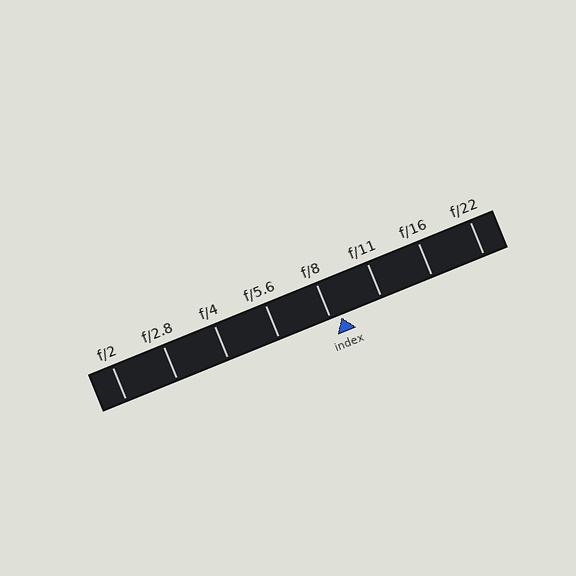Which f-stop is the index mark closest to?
The index mark is closest to f/8.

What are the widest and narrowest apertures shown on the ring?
The widest aperture shown is f/2 and the narrowest is f/22.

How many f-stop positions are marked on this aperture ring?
There are 8 f-stop positions marked.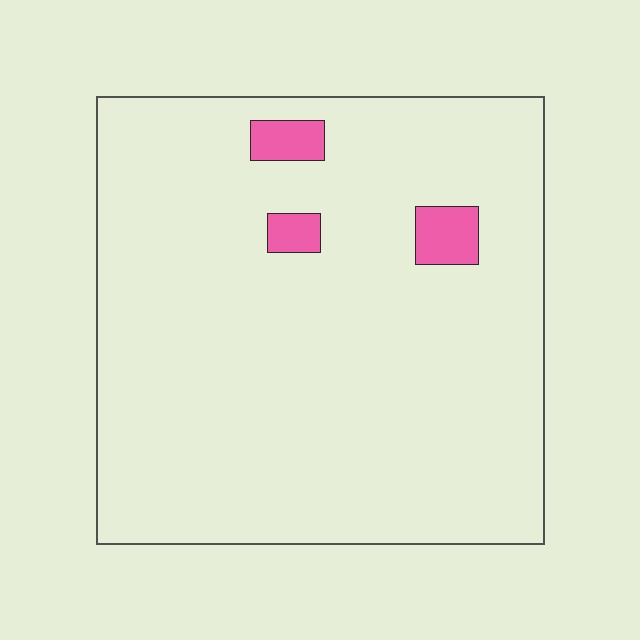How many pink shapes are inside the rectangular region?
3.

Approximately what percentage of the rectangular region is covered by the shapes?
Approximately 5%.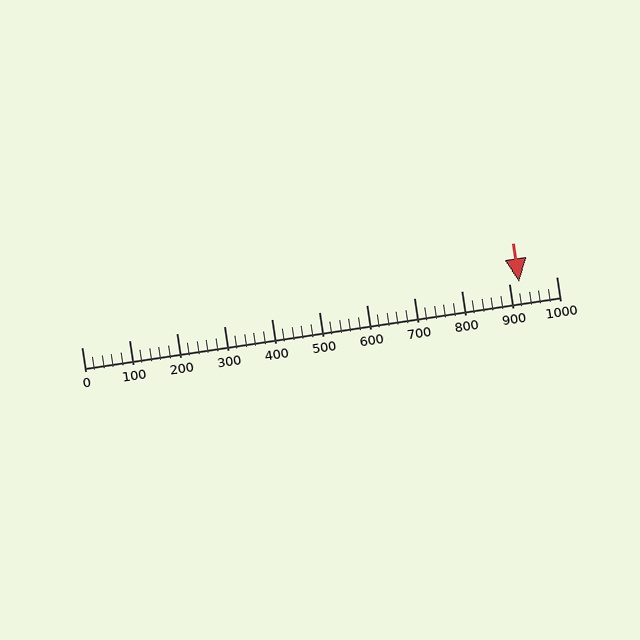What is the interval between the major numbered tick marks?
The major tick marks are spaced 100 units apart.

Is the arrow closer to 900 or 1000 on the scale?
The arrow is closer to 900.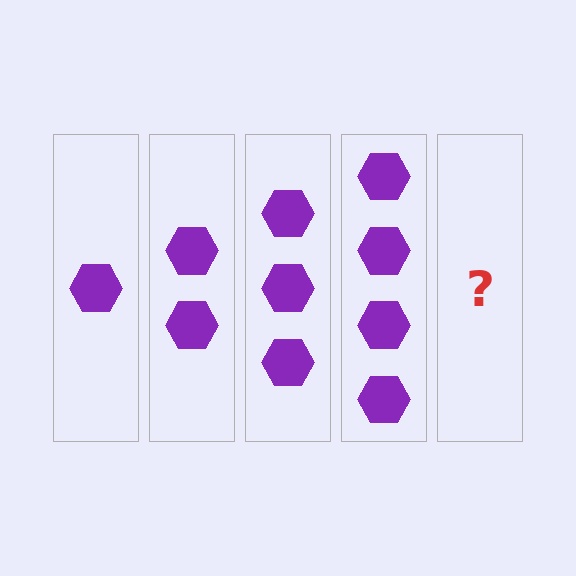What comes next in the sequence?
The next element should be 5 hexagons.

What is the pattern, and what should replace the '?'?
The pattern is that each step adds one more hexagon. The '?' should be 5 hexagons.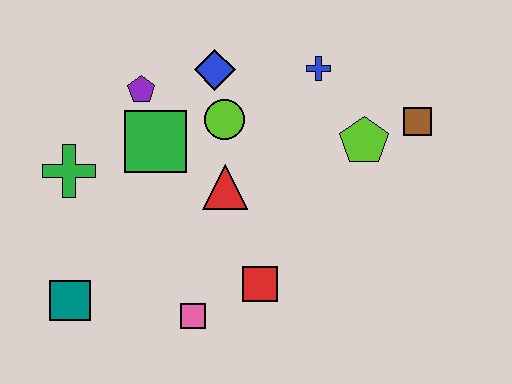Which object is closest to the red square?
The pink square is closest to the red square.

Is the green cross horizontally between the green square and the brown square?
No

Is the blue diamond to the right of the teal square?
Yes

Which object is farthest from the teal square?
The brown square is farthest from the teal square.